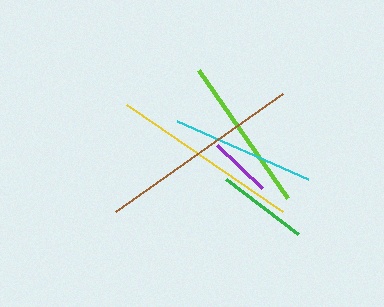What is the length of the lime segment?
The lime segment is approximately 156 pixels long.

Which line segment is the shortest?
The purple line is the shortest at approximately 62 pixels.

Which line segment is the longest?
The brown line is the longest at approximately 204 pixels.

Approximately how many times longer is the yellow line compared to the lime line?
The yellow line is approximately 1.2 times the length of the lime line.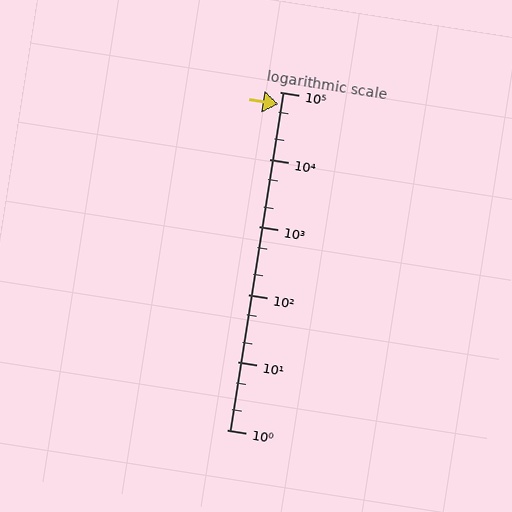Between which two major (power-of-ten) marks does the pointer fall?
The pointer is between 10000 and 100000.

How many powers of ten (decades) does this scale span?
The scale spans 5 decades, from 1 to 100000.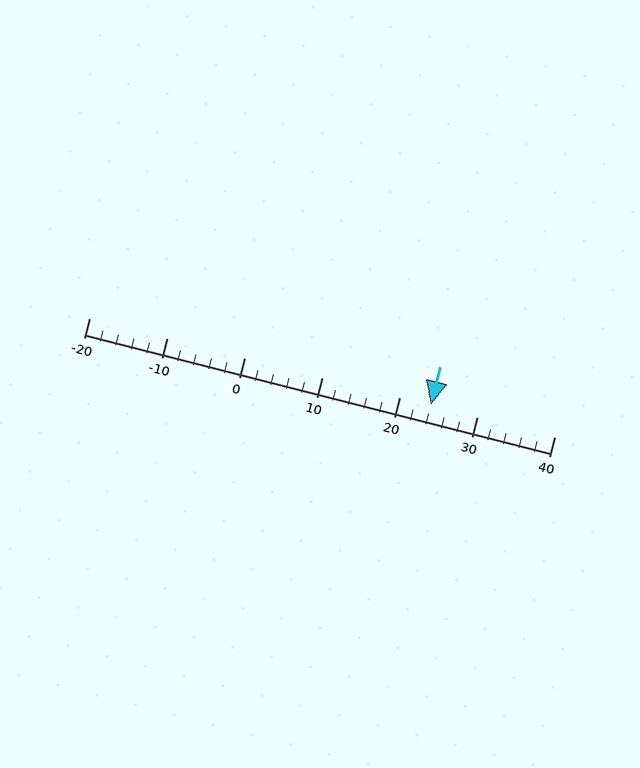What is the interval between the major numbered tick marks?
The major tick marks are spaced 10 units apart.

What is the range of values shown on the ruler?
The ruler shows values from -20 to 40.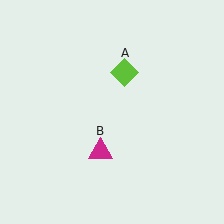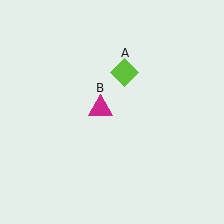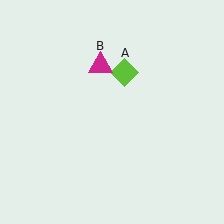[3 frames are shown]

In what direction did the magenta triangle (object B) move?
The magenta triangle (object B) moved up.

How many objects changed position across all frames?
1 object changed position: magenta triangle (object B).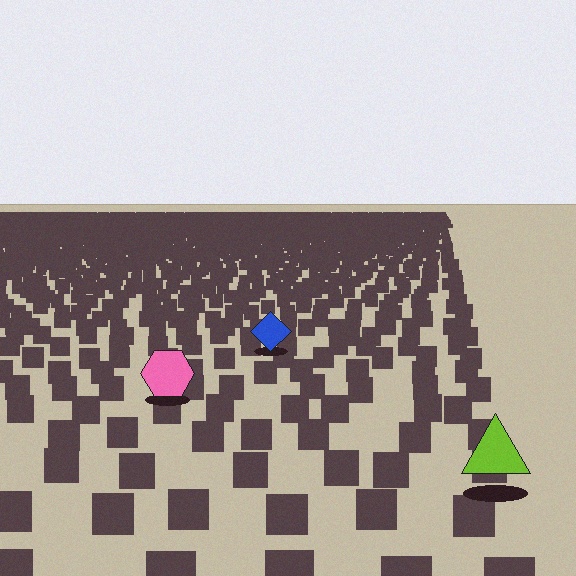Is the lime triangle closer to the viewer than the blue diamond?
Yes. The lime triangle is closer — you can tell from the texture gradient: the ground texture is coarser near it.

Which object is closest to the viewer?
The lime triangle is closest. The texture marks near it are larger and more spread out.